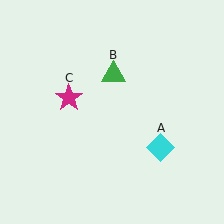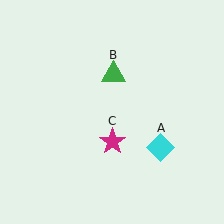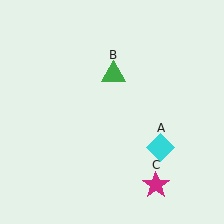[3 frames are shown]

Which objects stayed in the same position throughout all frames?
Cyan diamond (object A) and green triangle (object B) remained stationary.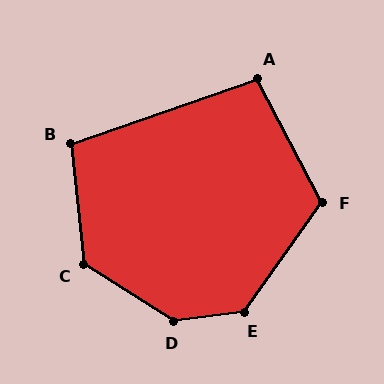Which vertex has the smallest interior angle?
A, at approximately 99 degrees.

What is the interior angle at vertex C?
Approximately 128 degrees (obtuse).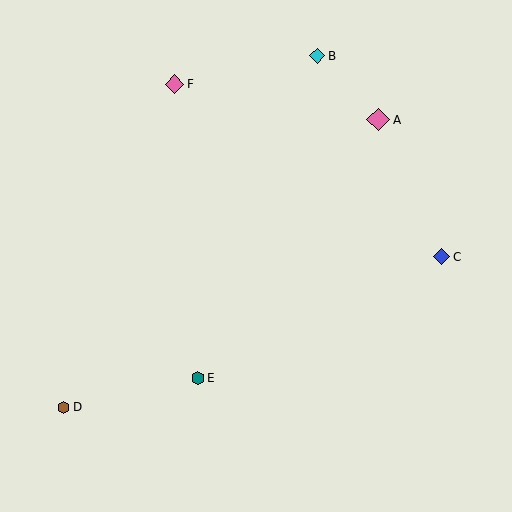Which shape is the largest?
The pink diamond (labeled A) is the largest.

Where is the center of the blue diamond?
The center of the blue diamond is at (442, 257).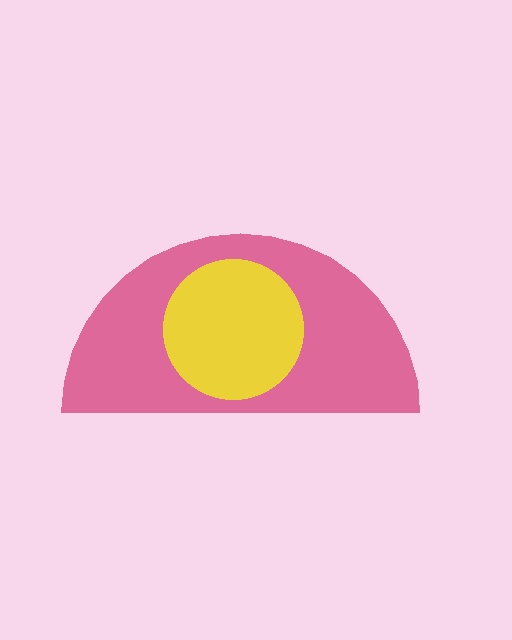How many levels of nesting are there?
2.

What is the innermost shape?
The yellow circle.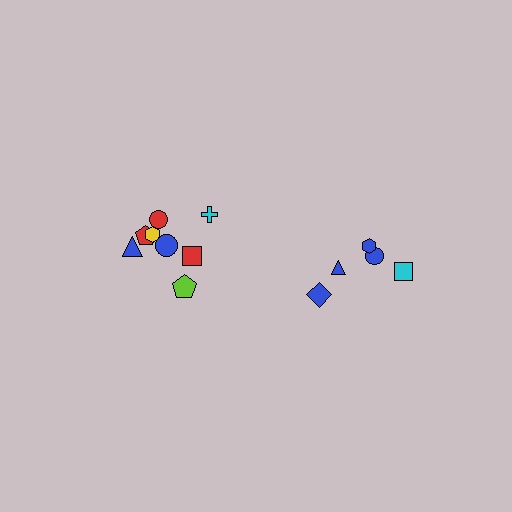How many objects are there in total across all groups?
There are 13 objects.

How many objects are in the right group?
There are 5 objects.